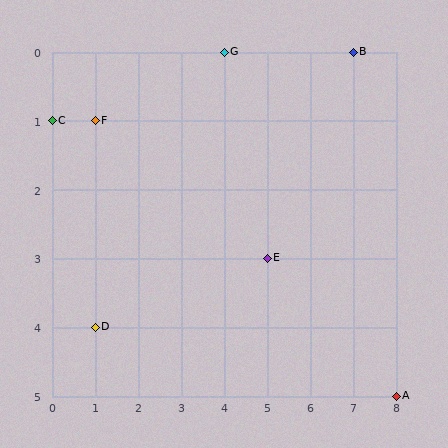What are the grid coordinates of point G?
Point G is at grid coordinates (4, 0).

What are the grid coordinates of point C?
Point C is at grid coordinates (0, 1).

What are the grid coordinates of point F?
Point F is at grid coordinates (1, 1).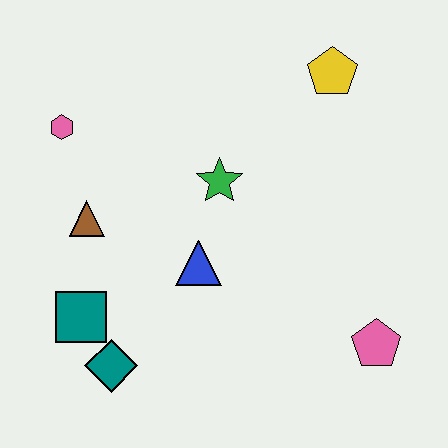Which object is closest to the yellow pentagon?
The green star is closest to the yellow pentagon.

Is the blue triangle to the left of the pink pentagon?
Yes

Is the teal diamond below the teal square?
Yes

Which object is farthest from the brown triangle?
The pink pentagon is farthest from the brown triangle.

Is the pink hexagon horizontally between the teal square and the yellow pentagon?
No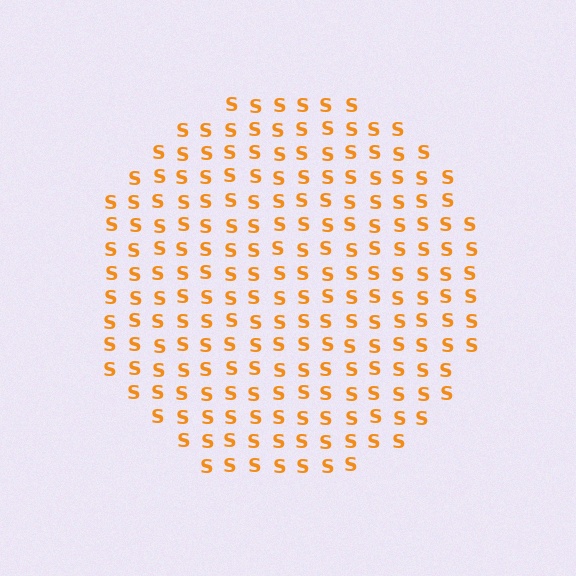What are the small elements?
The small elements are letter S's.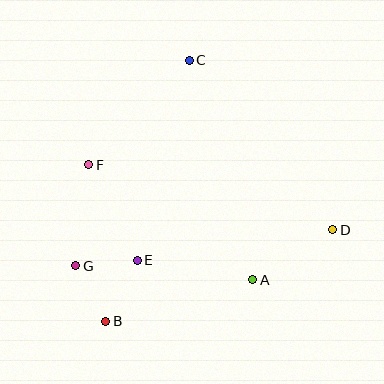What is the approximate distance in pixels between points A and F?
The distance between A and F is approximately 200 pixels.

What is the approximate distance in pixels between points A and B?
The distance between A and B is approximately 153 pixels.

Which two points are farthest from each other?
Points B and C are farthest from each other.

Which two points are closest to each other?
Points E and G are closest to each other.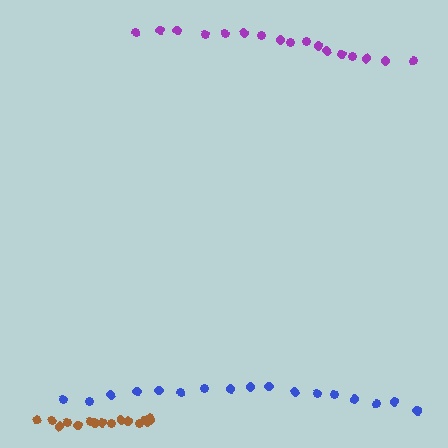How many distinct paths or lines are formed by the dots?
There are 3 distinct paths.